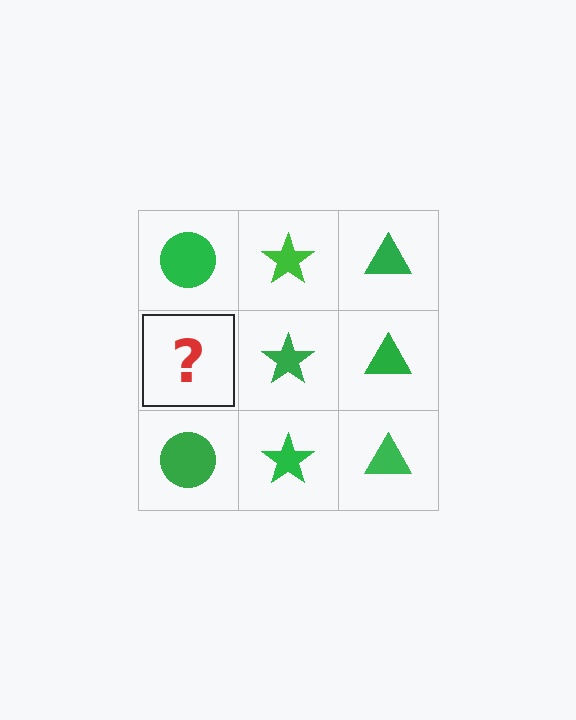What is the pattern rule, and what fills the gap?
The rule is that each column has a consistent shape. The gap should be filled with a green circle.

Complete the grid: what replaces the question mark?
The question mark should be replaced with a green circle.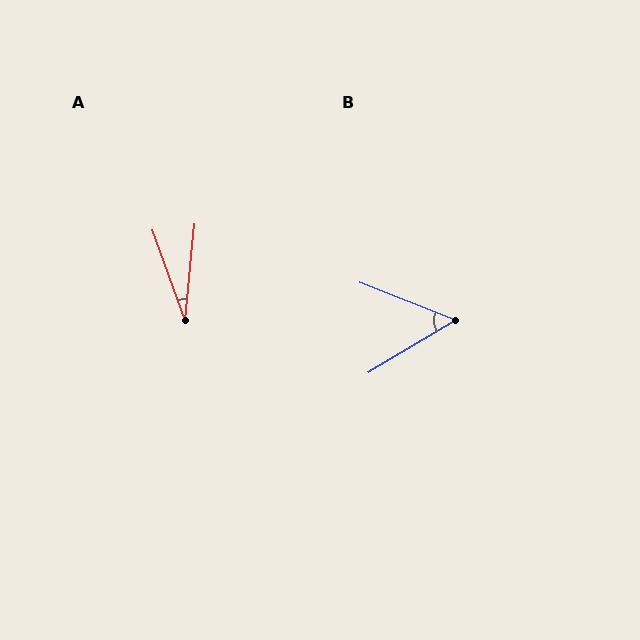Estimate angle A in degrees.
Approximately 25 degrees.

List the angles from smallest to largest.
A (25°), B (52°).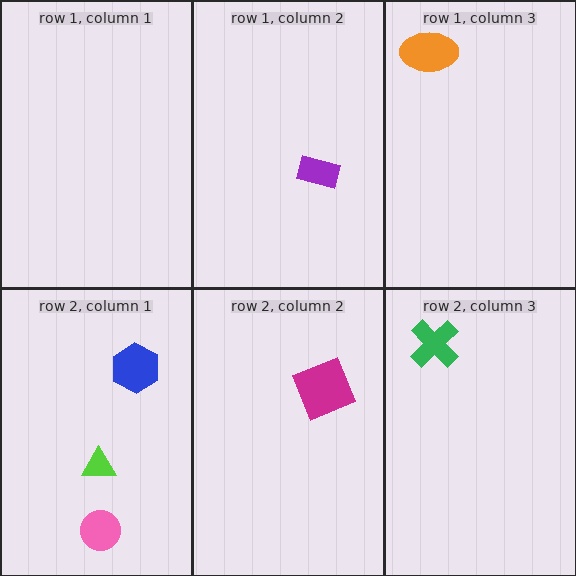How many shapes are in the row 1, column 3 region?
1.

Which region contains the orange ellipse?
The row 1, column 3 region.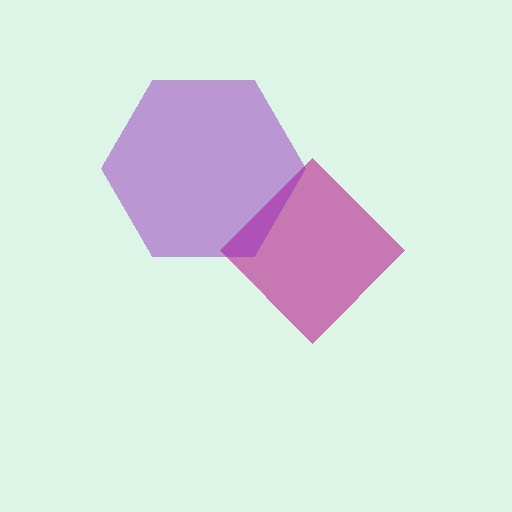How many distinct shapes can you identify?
There are 2 distinct shapes: a magenta diamond, a purple hexagon.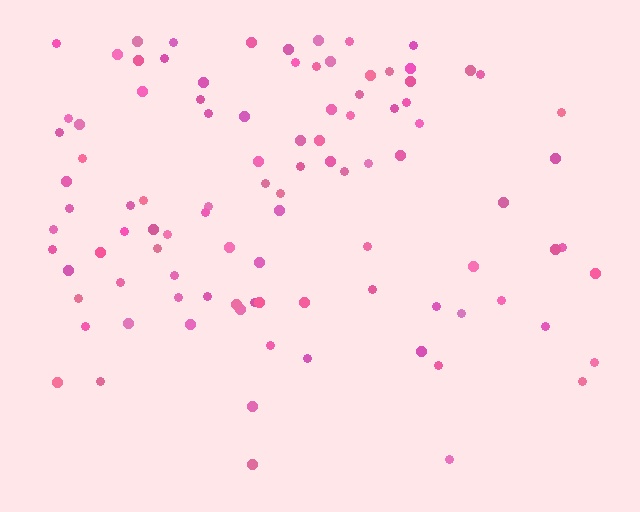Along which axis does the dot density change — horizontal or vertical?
Vertical.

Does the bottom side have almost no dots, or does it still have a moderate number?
Still a moderate number, just noticeably fewer than the top.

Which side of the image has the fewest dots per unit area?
The bottom.